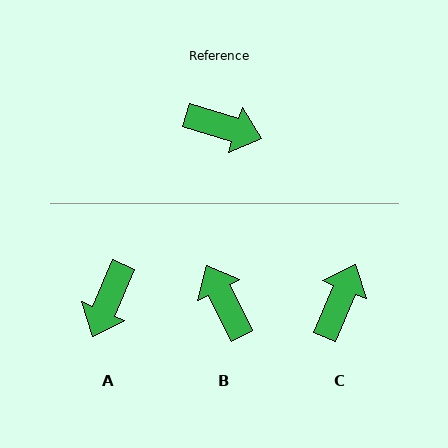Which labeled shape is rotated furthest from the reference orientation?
B, about 134 degrees away.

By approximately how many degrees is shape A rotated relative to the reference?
Approximately 96 degrees clockwise.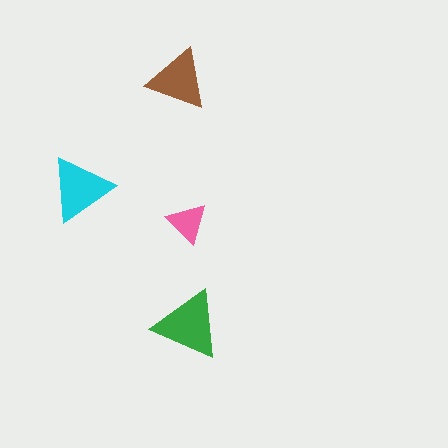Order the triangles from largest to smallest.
the green one, the cyan one, the brown one, the pink one.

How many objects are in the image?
There are 4 objects in the image.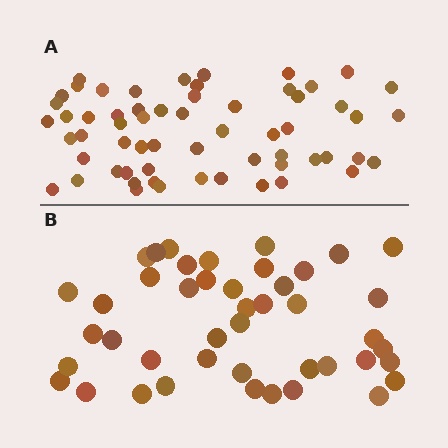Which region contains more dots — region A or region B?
Region A (the top region) has more dots.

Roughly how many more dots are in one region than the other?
Region A has approximately 15 more dots than region B.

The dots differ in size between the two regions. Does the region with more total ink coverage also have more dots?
No. Region B has more total ink coverage because its dots are larger, but region A actually contains more individual dots. Total area can be misleading — the number of items is what matters here.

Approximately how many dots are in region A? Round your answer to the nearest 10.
About 60 dots.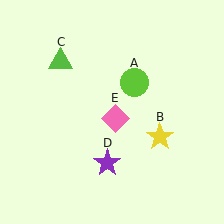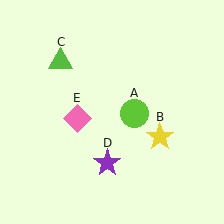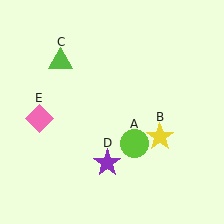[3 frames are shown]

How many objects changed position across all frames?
2 objects changed position: lime circle (object A), pink diamond (object E).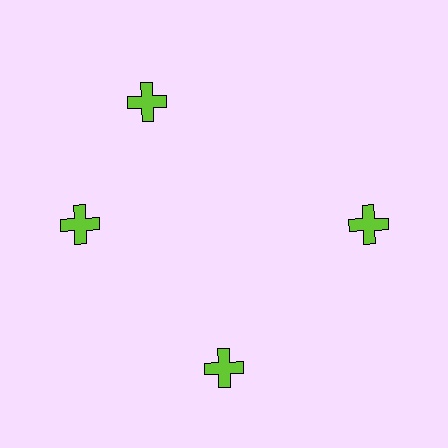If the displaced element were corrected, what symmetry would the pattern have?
It would have 4-fold rotational symmetry — the pattern would map onto itself every 90 degrees.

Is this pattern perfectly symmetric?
No. The 4 lime crosses are arranged in a ring, but one element near the 12 o'clock position is rotated out of alignment along the ring, breaking the 4-fold rotational symmetry.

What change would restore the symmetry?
The symmetry would be restored by rotating it back into even spacing with its neighbors so that all 4 crosses sit at equal angles and equal distance from the center.